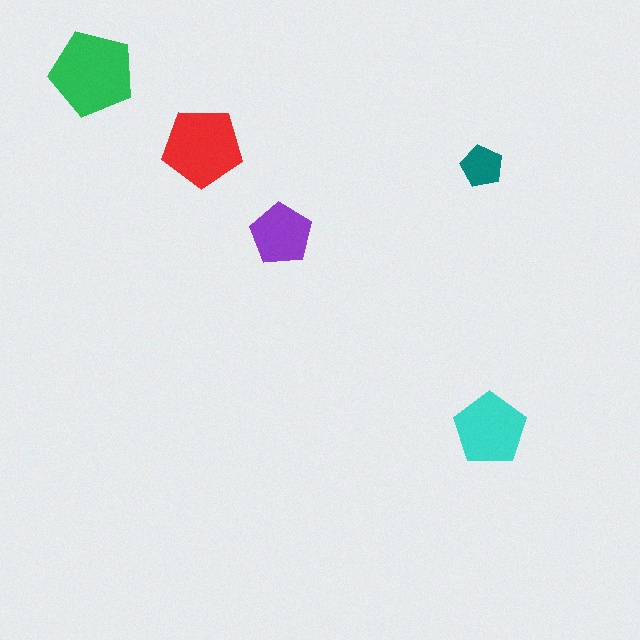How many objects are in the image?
There are 5 objects in the image.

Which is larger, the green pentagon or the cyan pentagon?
The green one.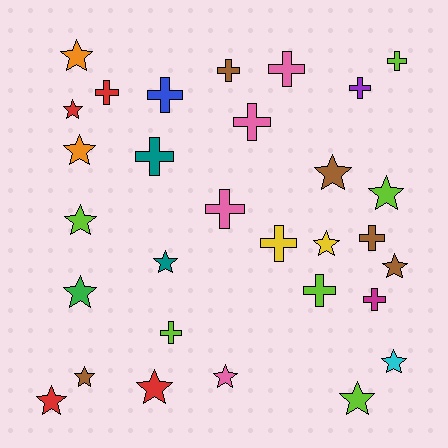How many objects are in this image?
There are 30 objects.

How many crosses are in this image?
There are 14 crosses.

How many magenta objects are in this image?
There is 1 magenta object.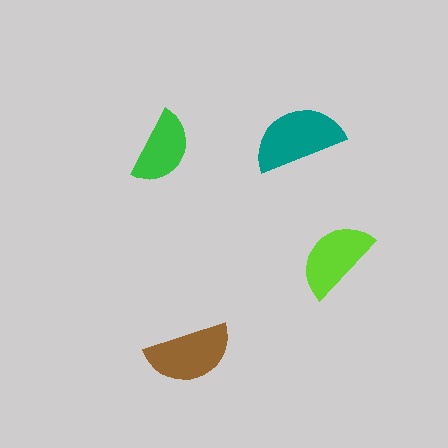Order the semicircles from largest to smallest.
the teal one, the brown one, the lime one, the green one.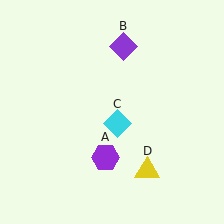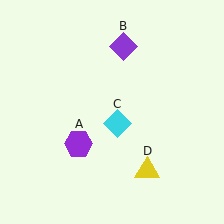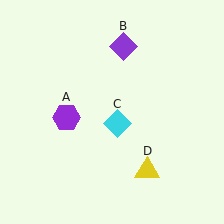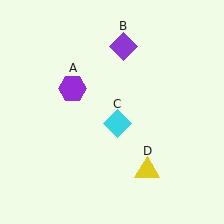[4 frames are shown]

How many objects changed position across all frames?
1 object changed position: purple hexagon (object A).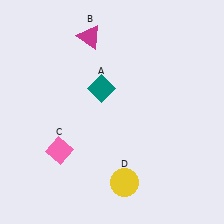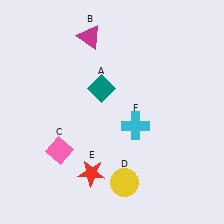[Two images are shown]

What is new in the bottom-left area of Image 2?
A red star (E) was added in the bottom-left area of Image 2.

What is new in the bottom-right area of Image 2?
A cyan cross (F) was added in the bottom-right area of Image 2.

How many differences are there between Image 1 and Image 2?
There are 2 differences between the two images.